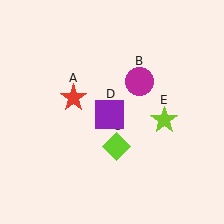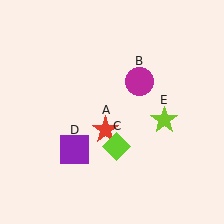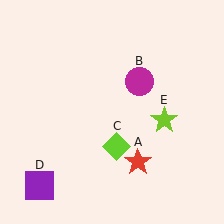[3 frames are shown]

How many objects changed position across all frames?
2 objects changed position: red star (object A), purple square (object D).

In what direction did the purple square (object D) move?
The purple square (object D) moved down and to the left.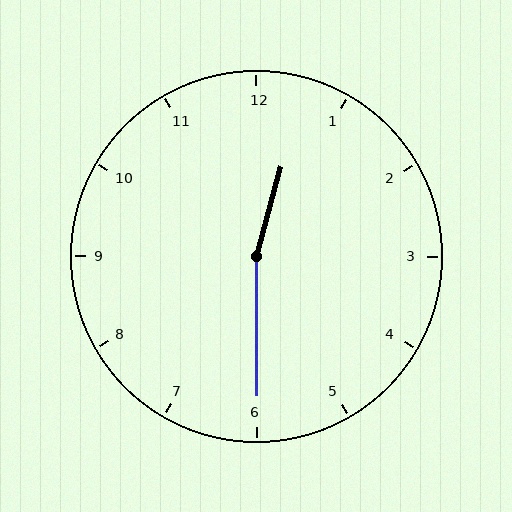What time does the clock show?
12:30.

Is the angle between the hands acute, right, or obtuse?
It is obtuse.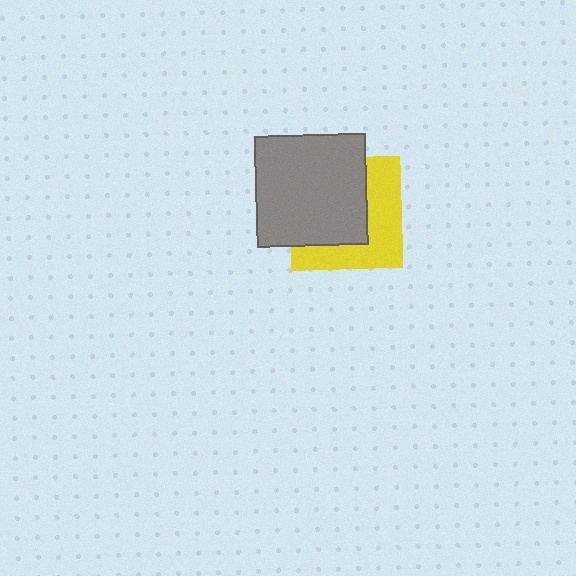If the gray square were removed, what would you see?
You would see the complete yellow square.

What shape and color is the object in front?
The object in front is a gray square.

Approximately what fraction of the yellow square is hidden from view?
Roughly 55% of the yellow square is hidden behind the gray square.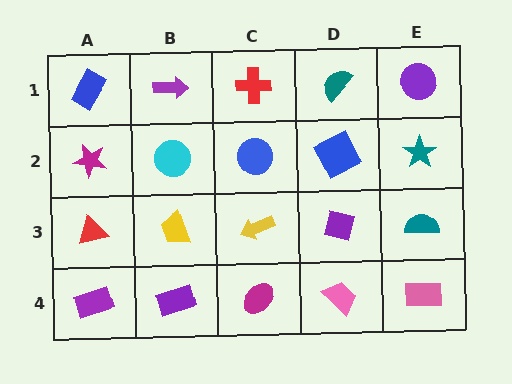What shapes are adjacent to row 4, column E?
A teal semicircle (row 3, column E), a pink trapezoid (row 4, column D).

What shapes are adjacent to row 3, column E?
A teal star (row 2, column E), a pink rectangle (row 4, column E), a purple square (row 3, column D).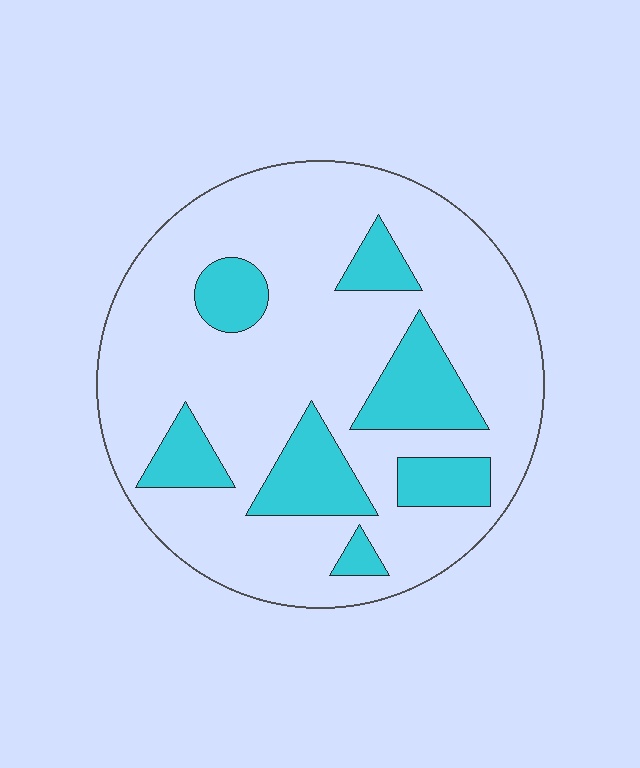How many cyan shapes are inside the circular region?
7.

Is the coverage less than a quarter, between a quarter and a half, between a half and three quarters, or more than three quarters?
Less than a quarter.